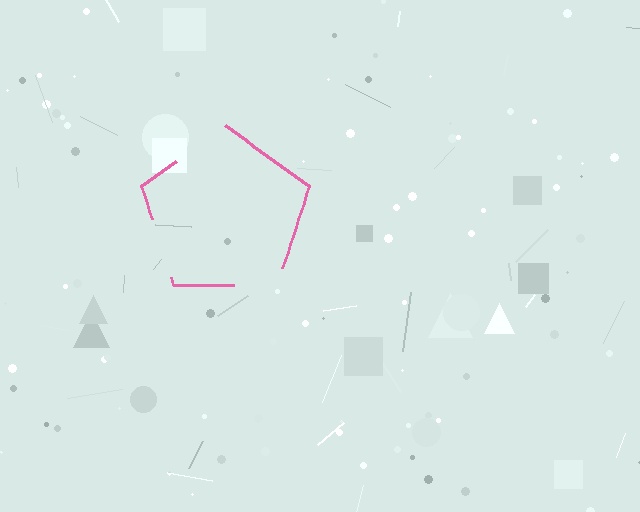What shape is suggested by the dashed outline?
The dashed outline suggests a pentagon.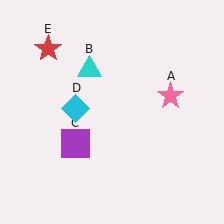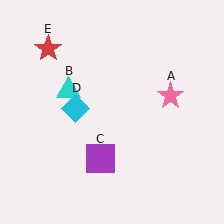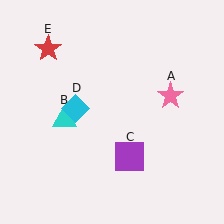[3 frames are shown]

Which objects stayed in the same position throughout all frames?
Pink star (object A) and cyan diamond (object D) and red star (object E) remained stationary.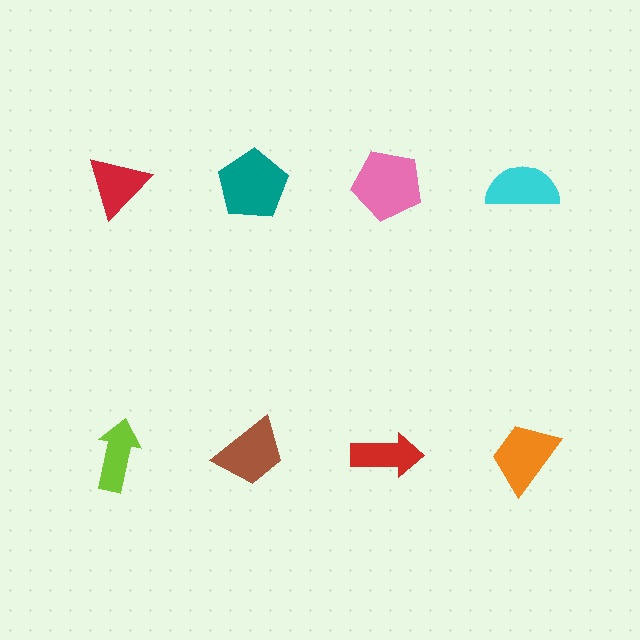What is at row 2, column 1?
A lime arrow.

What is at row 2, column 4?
An orange trapezoid.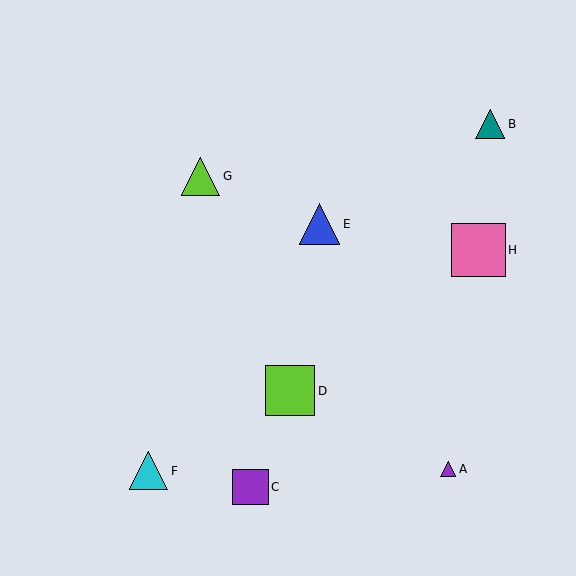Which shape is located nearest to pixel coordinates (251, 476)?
The purple square (labeled C) at (250, 487) is nearest to that location.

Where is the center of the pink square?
The center of the pink square is at (479, 250).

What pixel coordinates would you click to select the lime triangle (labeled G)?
Click at (201, 176) to select the lime triangle G.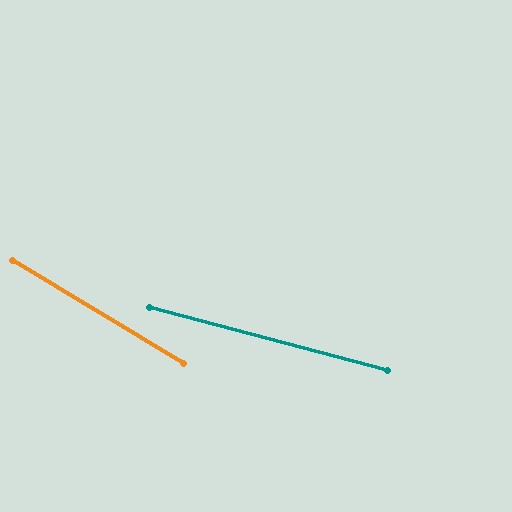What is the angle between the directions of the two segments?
Approximately 16 degrees.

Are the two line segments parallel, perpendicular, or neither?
Neither parallel nor perpendicular — they differ by about 16°.